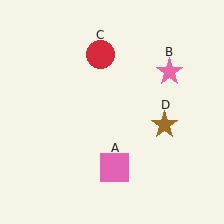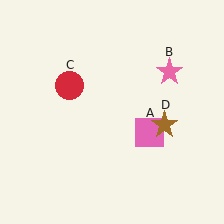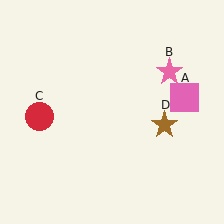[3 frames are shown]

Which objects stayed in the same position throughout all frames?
Pink star (object B) and brown star (object D) remained stationary.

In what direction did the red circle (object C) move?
The red circle (object C) moved down and to the left.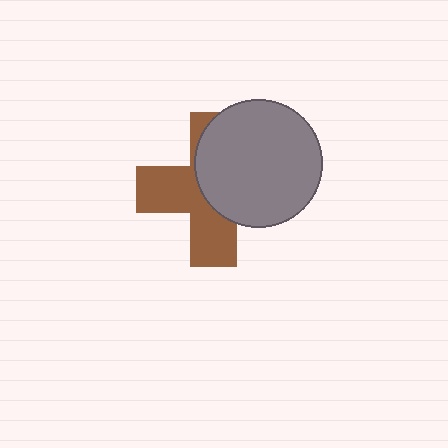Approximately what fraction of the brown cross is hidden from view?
Roughly 50% of the brown cross is hidden behind the gray circle.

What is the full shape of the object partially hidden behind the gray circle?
The partially hidden object is a brown cross.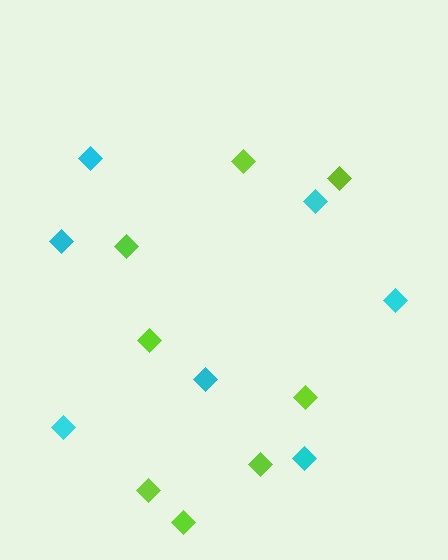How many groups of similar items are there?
There are 2 groups: one group of cyan diamonds (7) and one group of lime diamonds (8).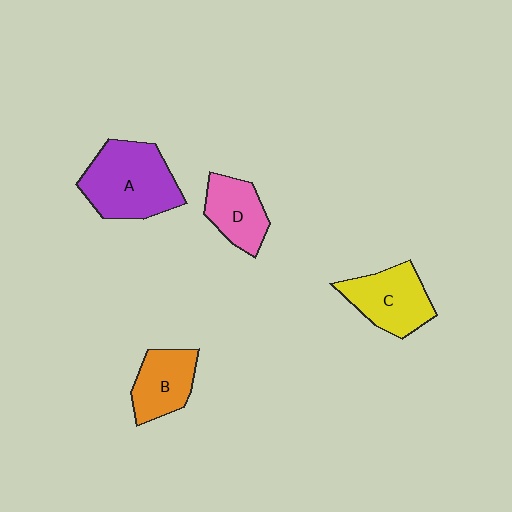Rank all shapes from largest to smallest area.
From largest to smallest: A (purple), C (yellow), B (orange), D (pink).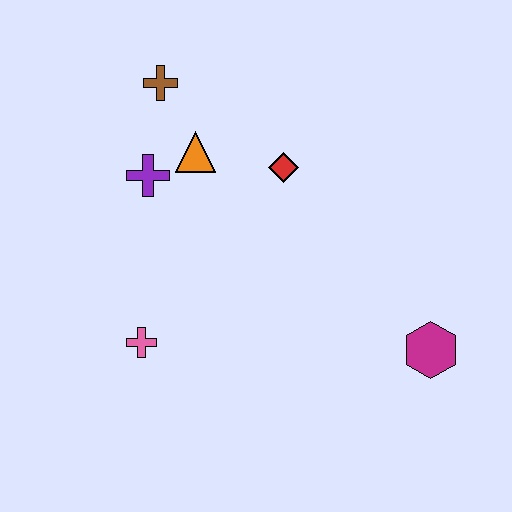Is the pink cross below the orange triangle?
Yes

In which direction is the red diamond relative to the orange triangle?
The red diamond is to the right of the orange triangle.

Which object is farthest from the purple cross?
The magenta hexagon is farthest from the purple cross.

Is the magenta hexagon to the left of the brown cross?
No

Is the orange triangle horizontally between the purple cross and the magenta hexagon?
Yes